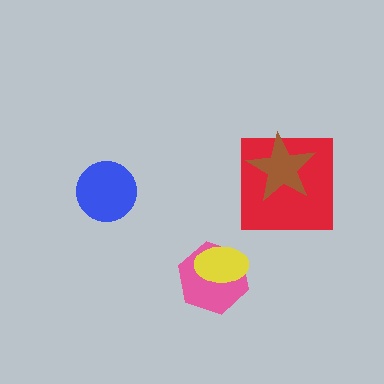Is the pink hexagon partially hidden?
Yes, it is partially covered by another shape.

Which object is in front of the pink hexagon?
The yellow ellipse is in front of the pink hexagon.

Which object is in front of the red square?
The brown star is in front of the red square.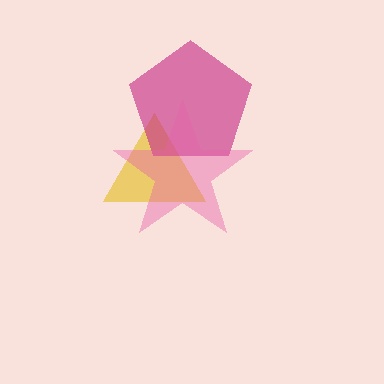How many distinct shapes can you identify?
There are 3 distinct shapes: a yellow triangle, a magenta pentagon, a pink star.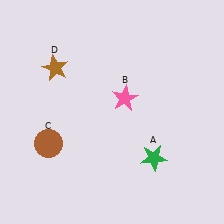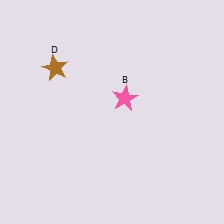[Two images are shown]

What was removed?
The green star (A), the brown circle (C) were removed in Image 2.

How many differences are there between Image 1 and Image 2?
There are 2 differences between the two images.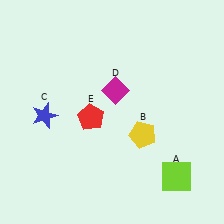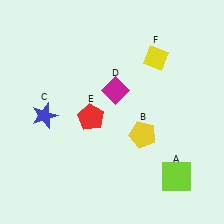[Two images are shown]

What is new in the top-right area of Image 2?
A yellow diamond (F) was added in the top-right area of Image 2.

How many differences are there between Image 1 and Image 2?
There is 1 difference between the two images.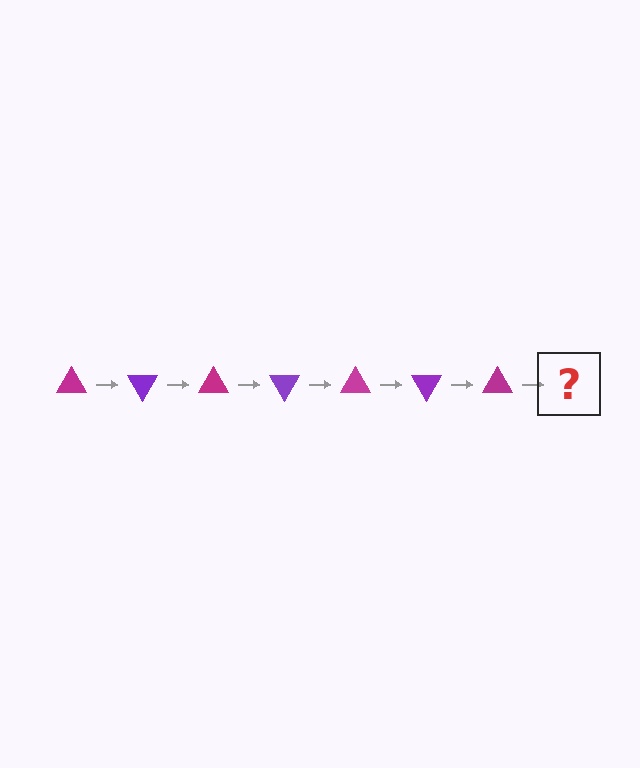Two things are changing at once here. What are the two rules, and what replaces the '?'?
The two rules are that it rotates 60 degrees each step and the color cycles through magenta and purple. The '?' should be a purple triangle, rotated 420 degrees from the start.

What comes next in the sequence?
The next element should be a purple triangle, rotated 420 degrees from the start.